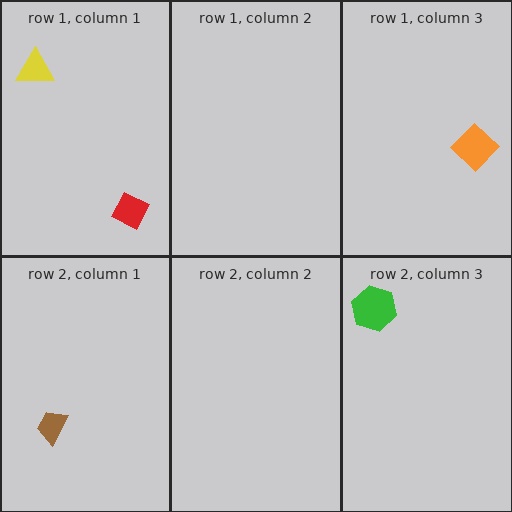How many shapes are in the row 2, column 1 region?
1.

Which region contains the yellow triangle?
The row 1, column 1 region.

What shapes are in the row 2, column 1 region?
The brown trapezoid.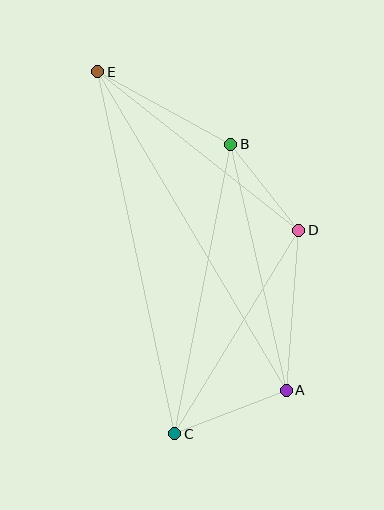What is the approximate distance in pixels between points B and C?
The distance between B and C is approximately 295 pixels.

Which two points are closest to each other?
Points B and D are closest to each other.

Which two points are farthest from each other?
Points A and E are farthest from each other.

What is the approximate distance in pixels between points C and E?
The distance between C and E is approximately 370 pixels.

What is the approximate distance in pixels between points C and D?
The distance between C and D is approximately 238 pixels.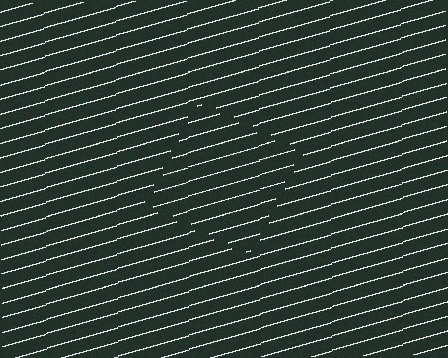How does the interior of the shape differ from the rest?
The interior of the shape contains the same grating, shifted by half a period — the contour is defined by the phase discontinuity where line-ends from the inner and outer gratings abut.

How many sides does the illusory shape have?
4 sides — the line-ends trace a square.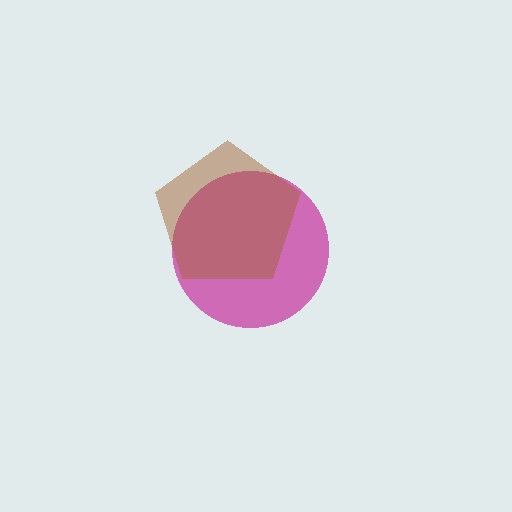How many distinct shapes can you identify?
There are 2 distinct shapes: a magenta circle, a brown pentagon.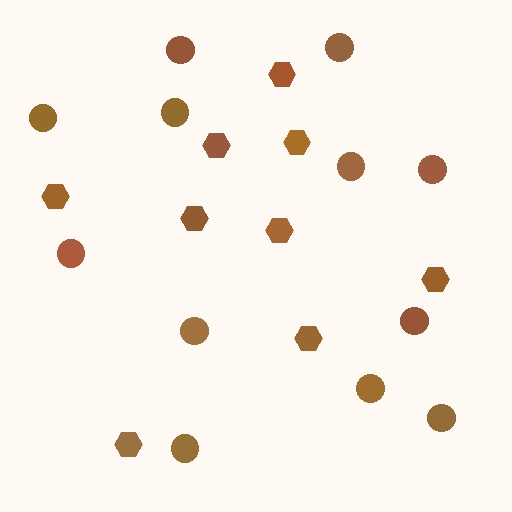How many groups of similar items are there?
There are 2 groups: one group of hexagons (9) and one group of circles (12).